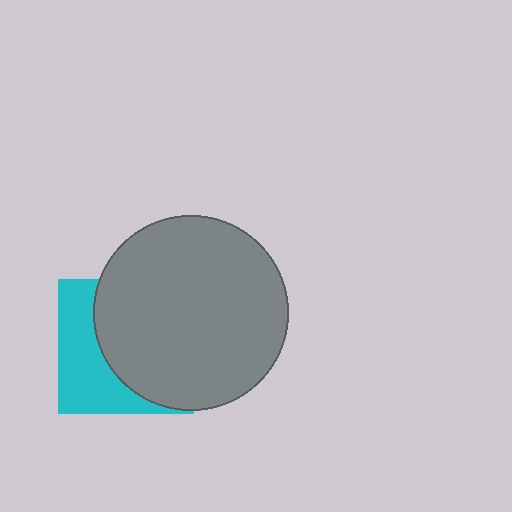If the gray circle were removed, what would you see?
You would see the complete cyan square.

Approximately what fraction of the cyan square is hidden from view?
Roughly 61% of the cyan square is hidden behind the gray circle.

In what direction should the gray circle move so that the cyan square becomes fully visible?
The gray circle should move right. That is the shortest direction to clear the overlap and leave the cyan square fully visible.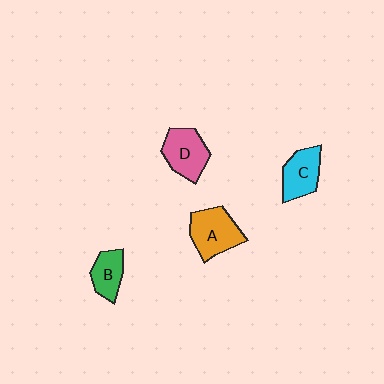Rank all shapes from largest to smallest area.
From largest to smallest: A (orange), D (pink), C (cyan), B (green).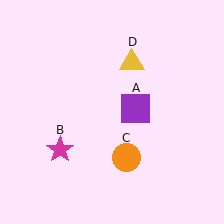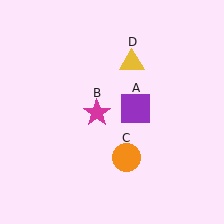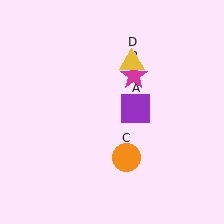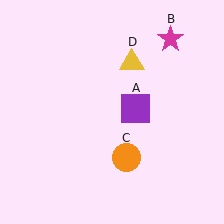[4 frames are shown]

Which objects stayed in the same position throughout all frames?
Purple square (object A) and orange circle (object C) and yellow triangle (object D) remained stationary.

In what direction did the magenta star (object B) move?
The magenta star (object B) moved up and to the right.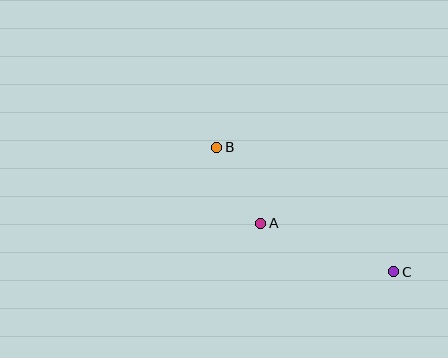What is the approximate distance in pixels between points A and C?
The distance between A and C is approximately 141 pixels.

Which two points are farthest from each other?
Points B and C are farthest from each other.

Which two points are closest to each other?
Points A and B are closest to each other.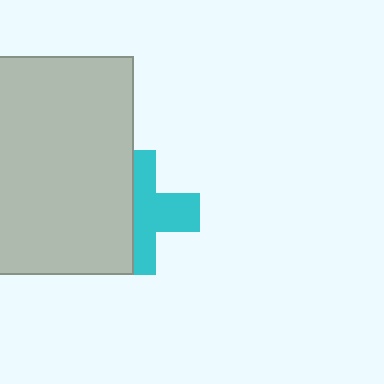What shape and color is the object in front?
The object in front is a light gray rectangle.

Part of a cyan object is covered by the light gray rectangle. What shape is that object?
It is a cross.